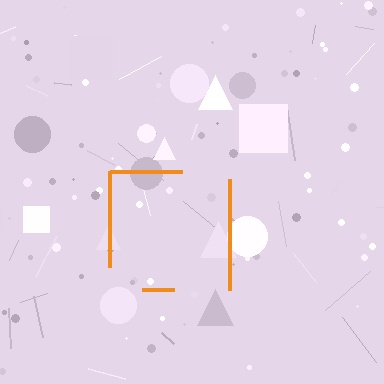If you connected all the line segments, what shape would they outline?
They would outline a square.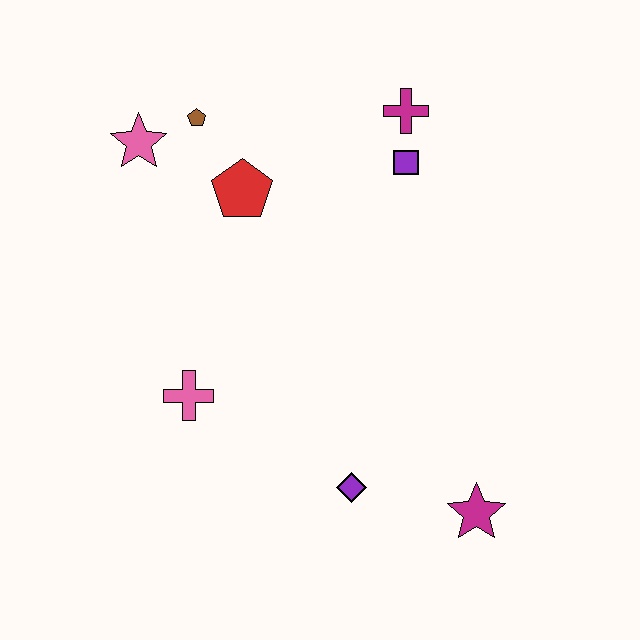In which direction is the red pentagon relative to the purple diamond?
The red pentagon is above the purple diamond.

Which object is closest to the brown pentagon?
The pink star is closest to the brown pentagon.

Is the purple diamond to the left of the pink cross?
No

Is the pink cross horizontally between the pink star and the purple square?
Yes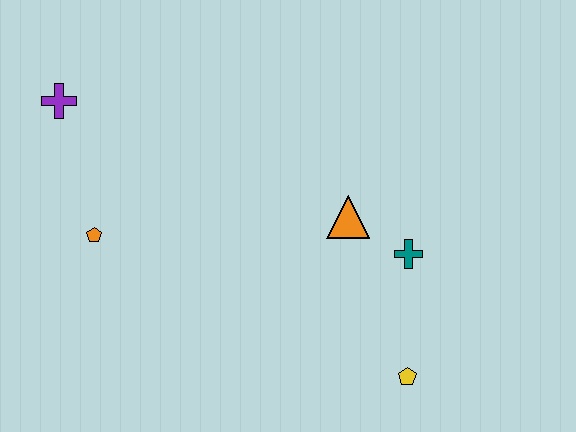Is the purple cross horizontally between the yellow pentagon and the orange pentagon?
No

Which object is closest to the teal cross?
The orange triangle is closest to the teal cross.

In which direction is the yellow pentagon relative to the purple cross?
The yellow pentagon is to the right of the purple cross.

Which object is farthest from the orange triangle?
The purple cross is farthest from the orange triangle.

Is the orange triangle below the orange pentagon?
No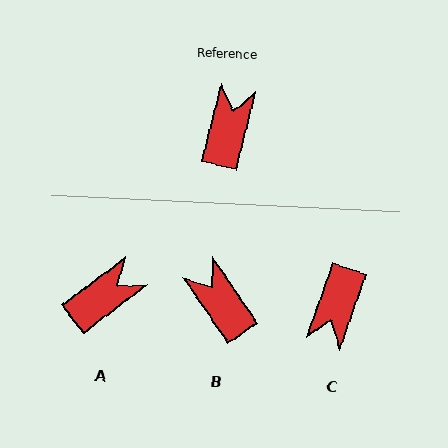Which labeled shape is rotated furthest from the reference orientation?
C, about 174 degrees away.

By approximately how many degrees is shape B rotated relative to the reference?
Approximately 49 degrees counter-clockwise.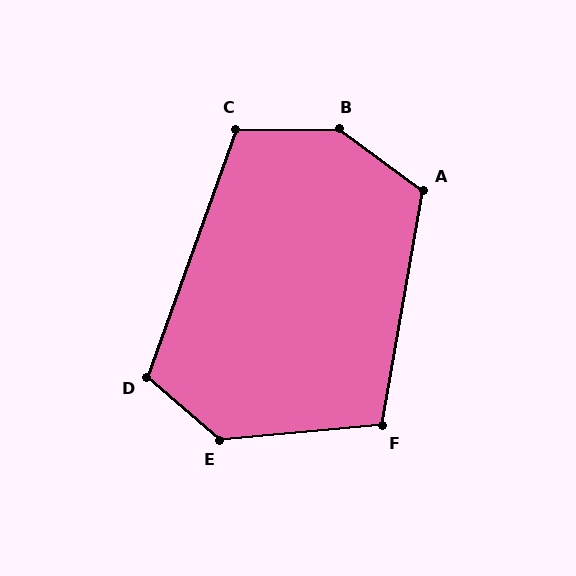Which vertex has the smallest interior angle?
F, at approximately 105 degrees.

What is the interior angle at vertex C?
Approximately 110 degrees (obtuse).